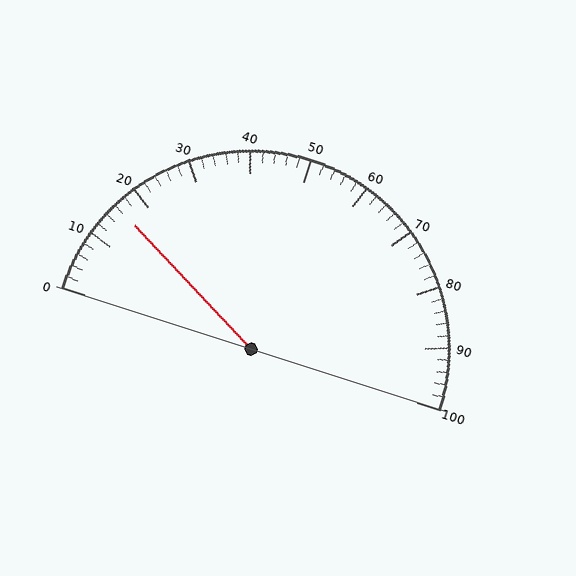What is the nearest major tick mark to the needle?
The nearest major tick mark is 20.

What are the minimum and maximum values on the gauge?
The gauge ranges from 0 to 100.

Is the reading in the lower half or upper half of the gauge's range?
The reading is in the lower half of the range (0 to 100).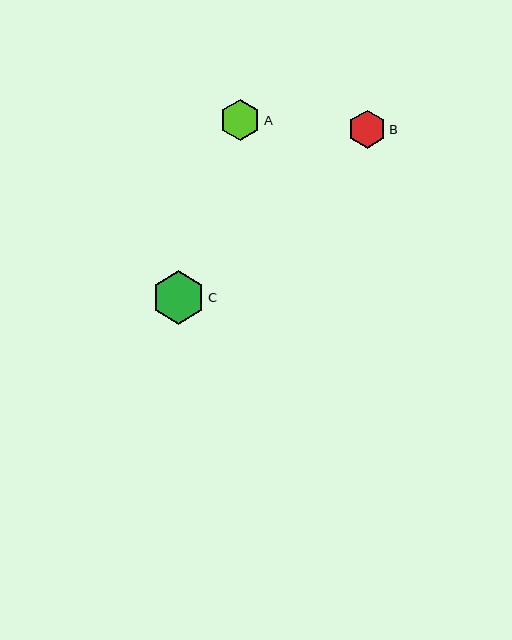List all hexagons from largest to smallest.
From largest to smallest: C, A, B.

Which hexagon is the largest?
Hexagon C is the largest with a size of approximately 53 pixels.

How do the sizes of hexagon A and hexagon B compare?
Hexagon A and hexagon B are approximately the same size.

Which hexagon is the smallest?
Hexagon B is the smallest with a size of approximately 38 pixels.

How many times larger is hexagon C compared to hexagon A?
Hexagon C is approximately 1.3 times the size of hexagon A.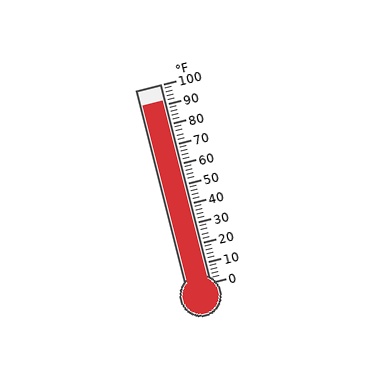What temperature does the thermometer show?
The thermometer shows approximately 92°F.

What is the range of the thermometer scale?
The thermometer scale ranges from 0°F to 100°F.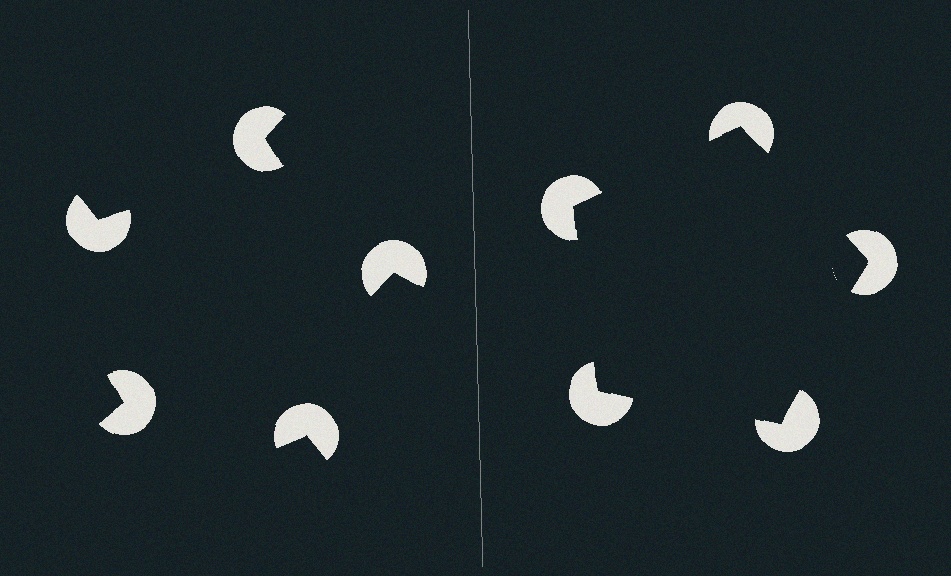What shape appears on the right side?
An illusory pentagon.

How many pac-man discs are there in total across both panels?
10 — 5 on each side.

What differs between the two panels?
The pac-man discs are positioned identically on both sides; only the wedge orientations differ. On the right they align to a pentagon; on the left they are misaligned.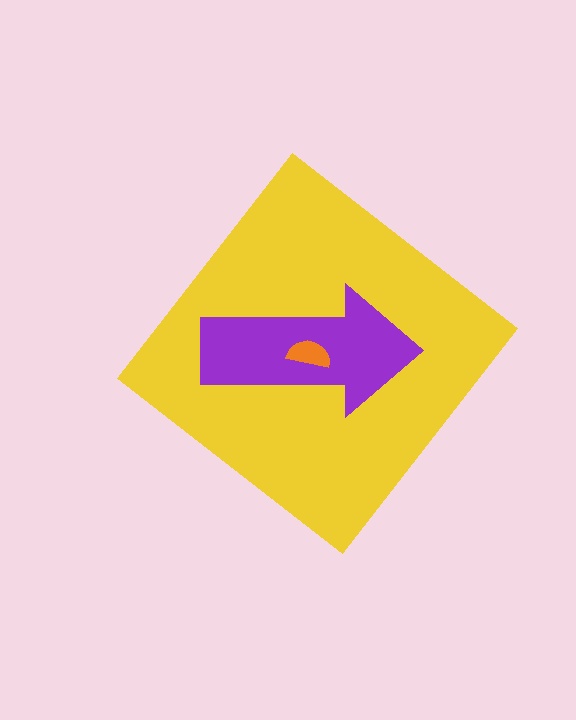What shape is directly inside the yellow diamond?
The purple arrow.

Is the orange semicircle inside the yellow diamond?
Yes.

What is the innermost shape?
The orange semicircle.